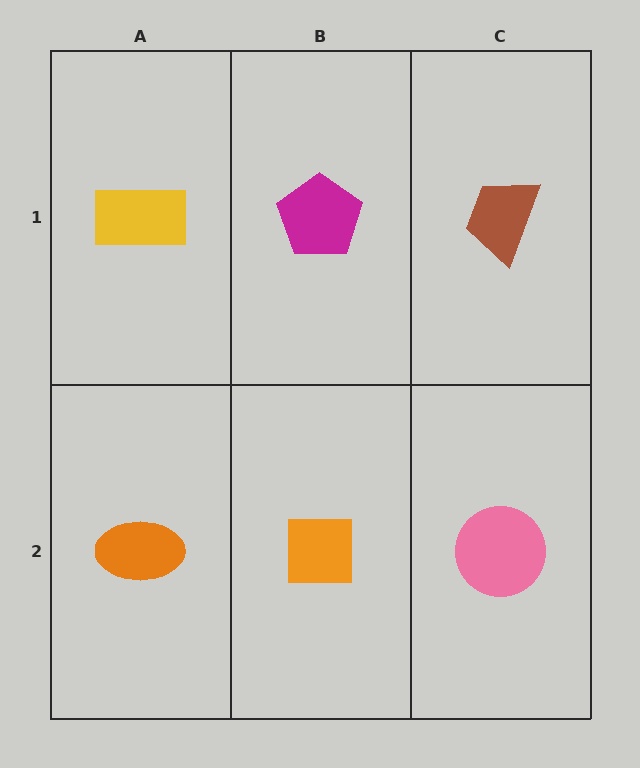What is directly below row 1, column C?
A pink circle.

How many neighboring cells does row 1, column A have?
2.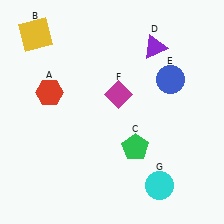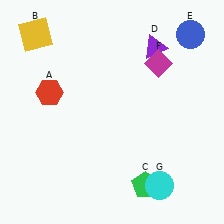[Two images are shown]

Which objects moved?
The objects that moved are: the green pentagon (C), the blue circle (E), the magenta diamond (F).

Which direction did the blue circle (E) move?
The blue circle (E) moved up.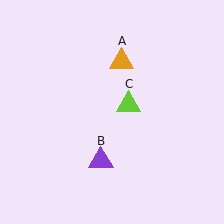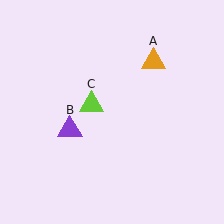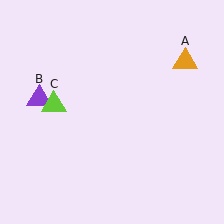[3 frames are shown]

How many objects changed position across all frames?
3 objects changed position: orange triangle (object A), purple triangle (object B), lime triangle (object C).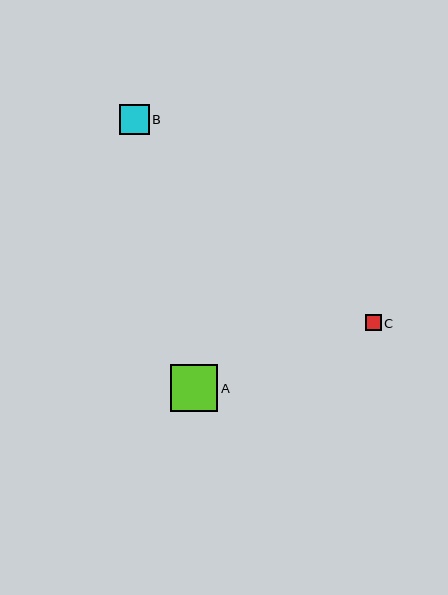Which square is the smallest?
Square C is the smallest with a size of approximately 16 pixels.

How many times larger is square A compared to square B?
Square A is approximately 1.6 times the size of square B.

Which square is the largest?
Square A is the largest with a size of approximately 47 pixels.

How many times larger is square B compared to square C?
Square B is approximately 1.9 times the size of square C.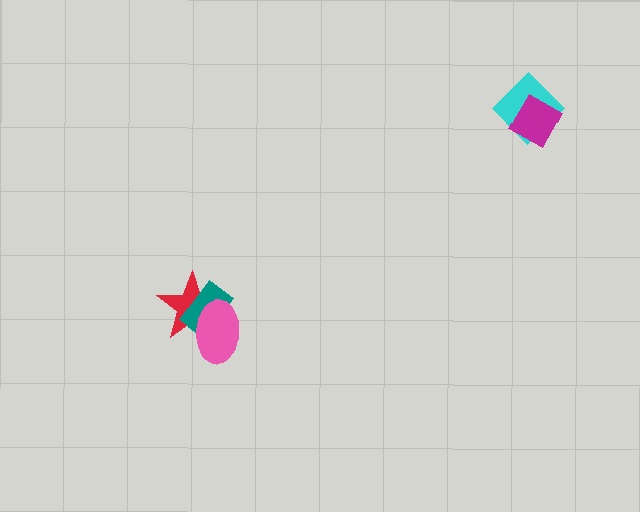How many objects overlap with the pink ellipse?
2 objects overlap with the pink ellipse.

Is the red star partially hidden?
Yes, it is partially covered by another shape.